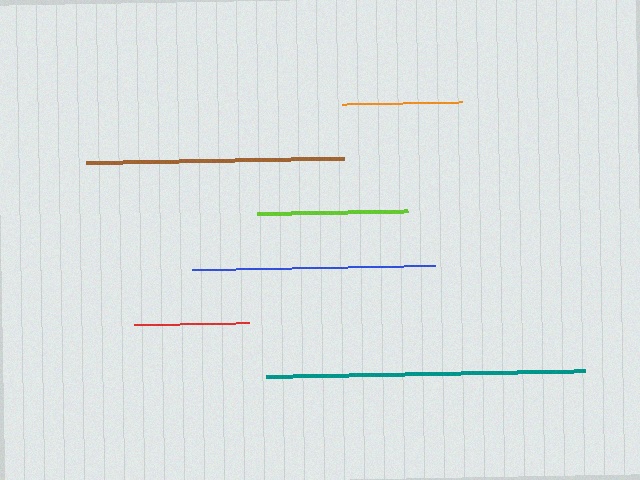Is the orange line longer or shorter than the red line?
The orange line is longer than the red line.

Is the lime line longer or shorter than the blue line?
The blue line is longer than the lime line.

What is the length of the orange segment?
The orange segment is approximately 119 pixels long.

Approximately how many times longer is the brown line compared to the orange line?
The brown line is approximately 2.2 times the length of the orange line.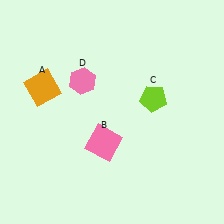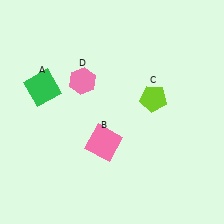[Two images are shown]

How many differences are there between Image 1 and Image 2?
There is 1 difference between the two images.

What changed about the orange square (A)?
In Image 1, A is orange. In Image 2, it changed to green.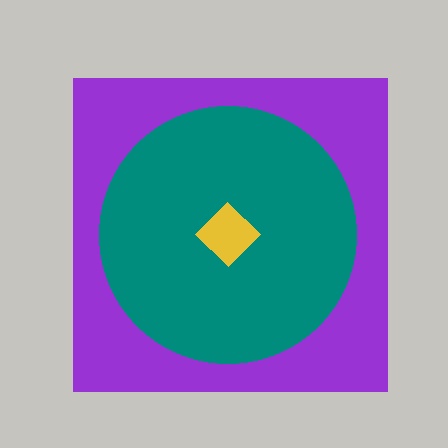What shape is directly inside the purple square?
The teal circle.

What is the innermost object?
The yellow diamond.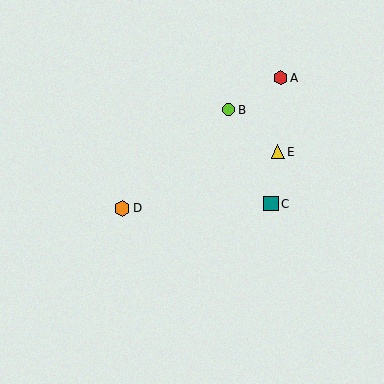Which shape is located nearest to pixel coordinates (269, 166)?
The yellow triangle (labeled E) at (278, 152) is nearest to that location.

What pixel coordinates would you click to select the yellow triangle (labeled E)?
Click at (278, 152) to select the yellow triangle E.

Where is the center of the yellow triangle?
The center of the yellow triangle is at (278, 152).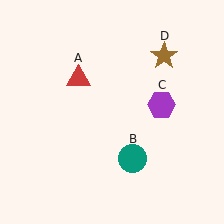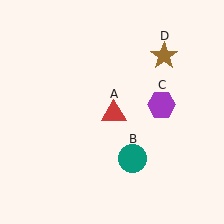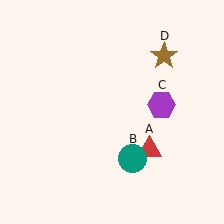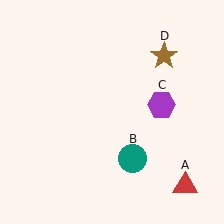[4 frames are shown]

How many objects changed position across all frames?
1 object changed position: red triangle (object A).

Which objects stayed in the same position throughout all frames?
Teal circle (object B) and purple hexagon (object C) and brown star (object D) remained stationary.